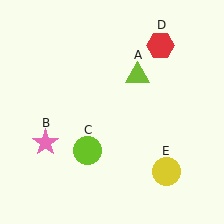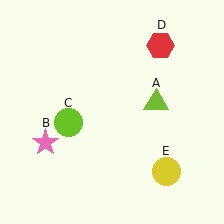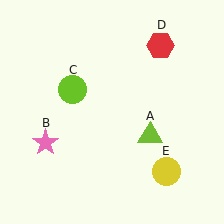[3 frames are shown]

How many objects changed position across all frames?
2 objects changed position: lime triangle (object A), lime circle (object C).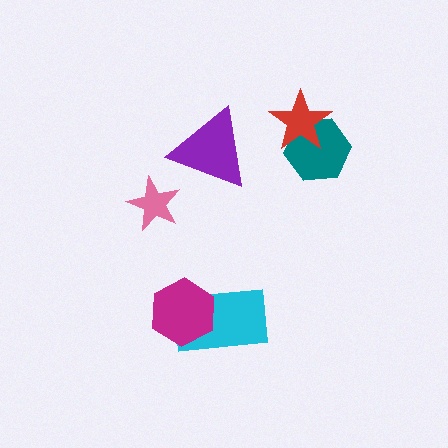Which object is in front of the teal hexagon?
The red star is in front of the teal hexagon.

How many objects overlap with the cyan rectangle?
1 object overlaps with the cyan rectangle.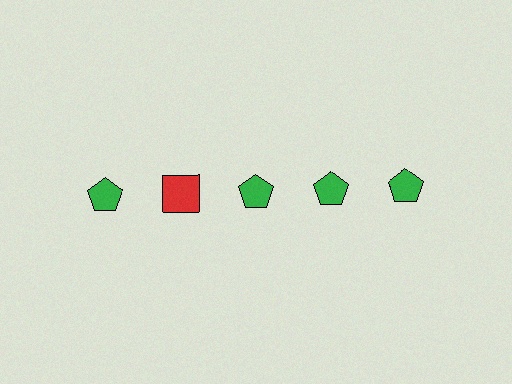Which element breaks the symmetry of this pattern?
The red square in the top row, second from left column breaks the symmetry. All other shapes are green pentagons.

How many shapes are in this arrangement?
There are 5 shapes arranged in a grid pattern.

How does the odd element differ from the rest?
It differs in both color (red instead of green) and shape (square instead of pentagon).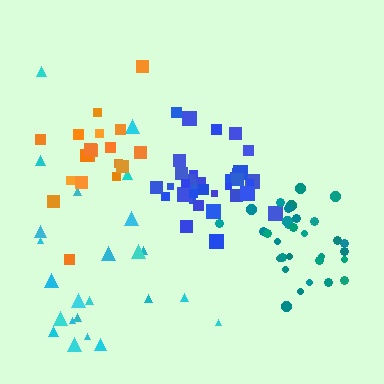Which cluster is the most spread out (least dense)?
Cyan.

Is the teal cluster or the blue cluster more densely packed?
Blue.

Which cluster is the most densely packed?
Blue.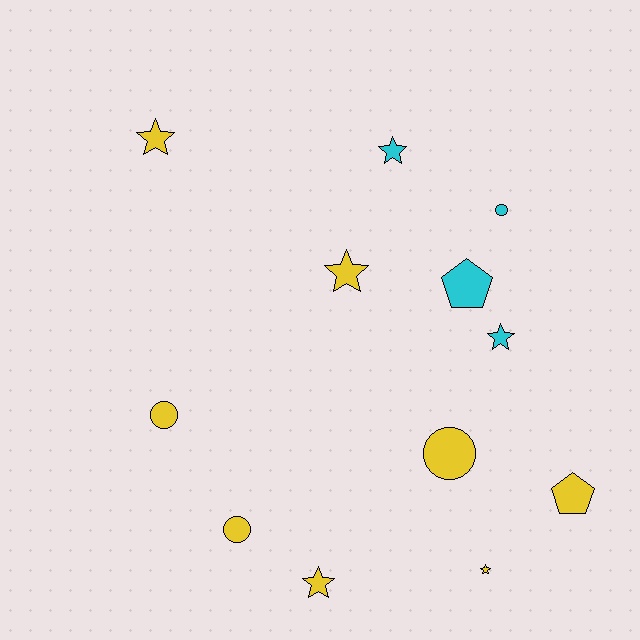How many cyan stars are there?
There are 2 cyan stars.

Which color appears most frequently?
Yellow, with 8 objects.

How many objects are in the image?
There are 12 objects.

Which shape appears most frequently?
Star, with 6 objects.